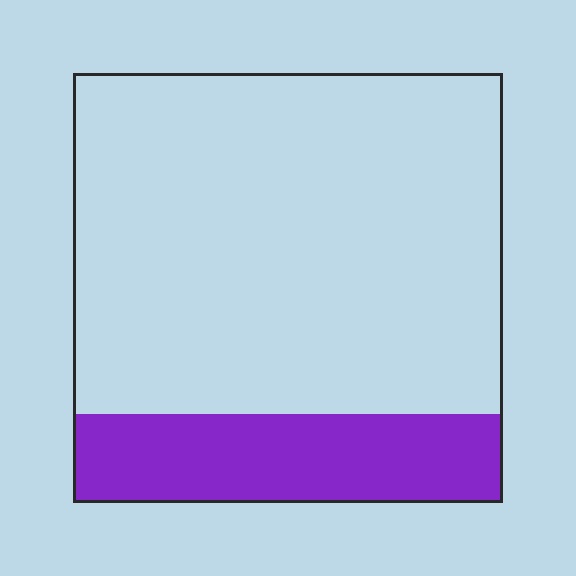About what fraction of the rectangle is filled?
About one fifth (1/5).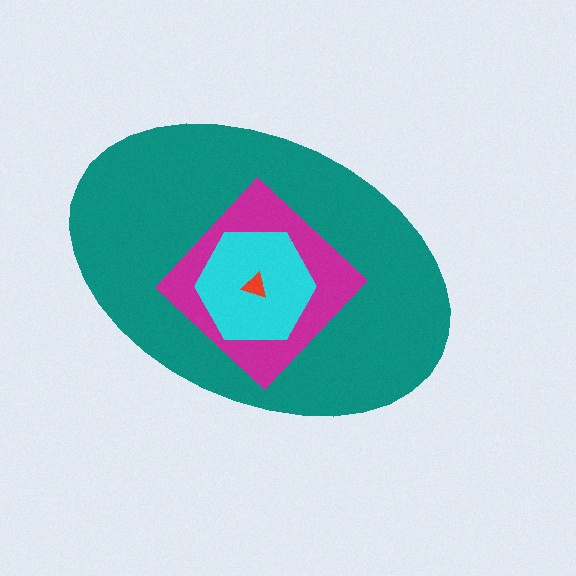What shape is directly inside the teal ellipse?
The magenta diamond.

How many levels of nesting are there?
4.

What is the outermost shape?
The teal ellipse.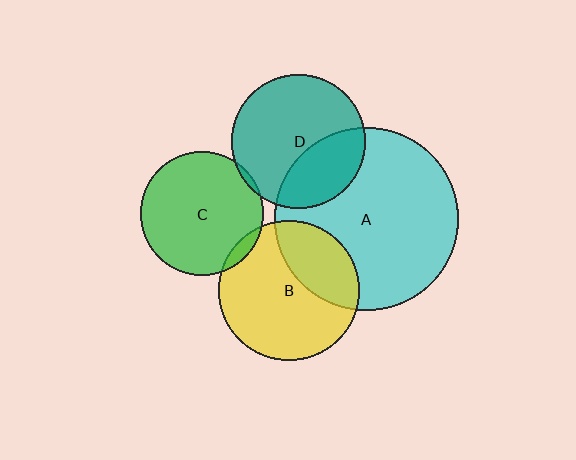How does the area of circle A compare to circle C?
Approximately 2.2 times.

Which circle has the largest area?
Circle A (cyan).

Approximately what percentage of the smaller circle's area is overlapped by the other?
Approximately 5%.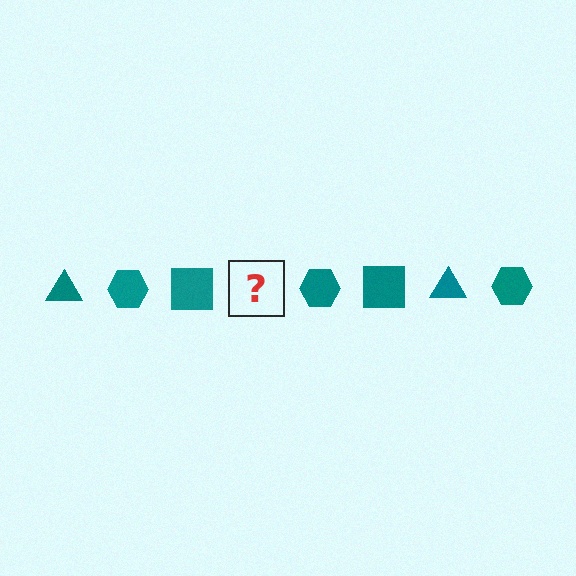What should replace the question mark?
The question mark should be replaced with a teal triangle.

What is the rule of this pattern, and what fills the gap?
The rule is that the pattern cycles through triangle, hexagon, square shapes in teal. The gap should be filled with a teal triangle.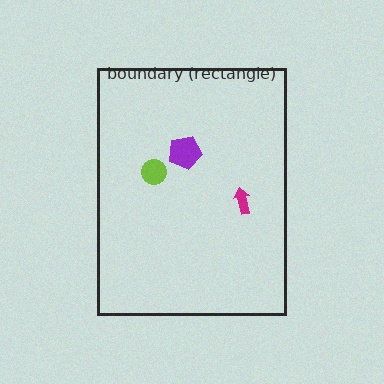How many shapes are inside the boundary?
3 inside, 0 outside.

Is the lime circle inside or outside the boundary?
Inside.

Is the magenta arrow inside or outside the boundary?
Inside.